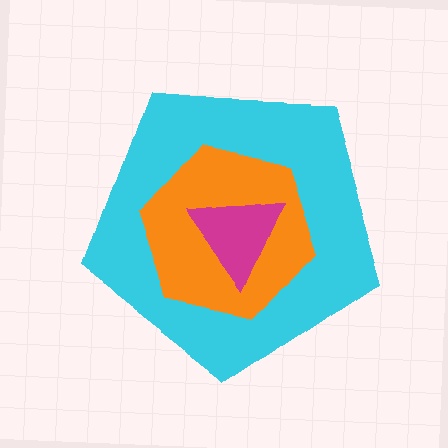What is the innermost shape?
The magenta triangle.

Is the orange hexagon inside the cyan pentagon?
Yes.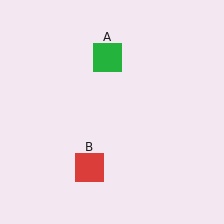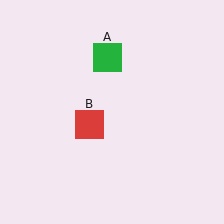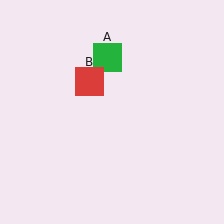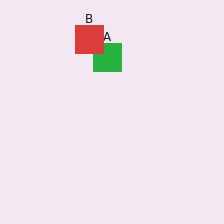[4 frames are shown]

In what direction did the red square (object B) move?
The red square (object B) moved up.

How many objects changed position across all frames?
1 object changed position: red square (object B).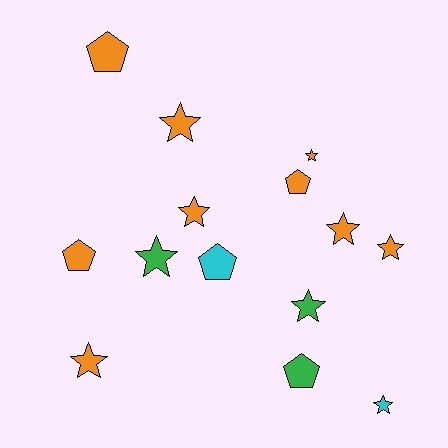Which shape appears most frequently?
Star, with 9 objects.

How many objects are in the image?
There are 14 objects.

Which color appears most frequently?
Orange, with 9 objects.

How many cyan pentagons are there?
There is 1 cyan pentagon.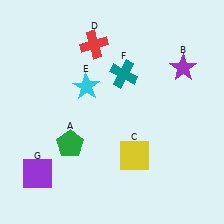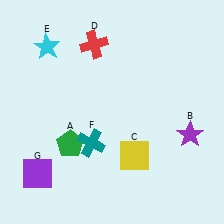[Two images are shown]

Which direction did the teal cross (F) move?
The teal cross (F) moved down.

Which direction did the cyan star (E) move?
The cyan star (E) moved up.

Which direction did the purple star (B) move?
The purple star (B) moved down.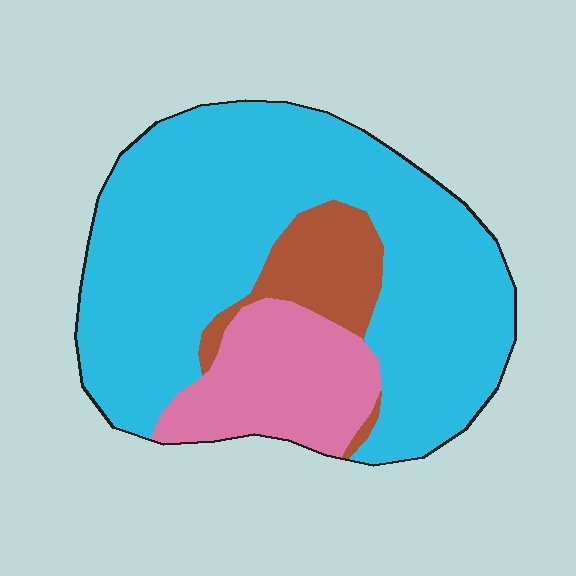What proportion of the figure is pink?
Pink covers about 20% of the figure.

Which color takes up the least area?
Brown, at roughly 10%.